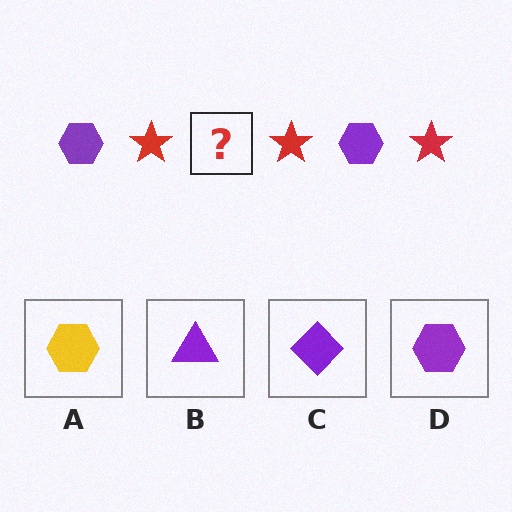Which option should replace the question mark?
Option D.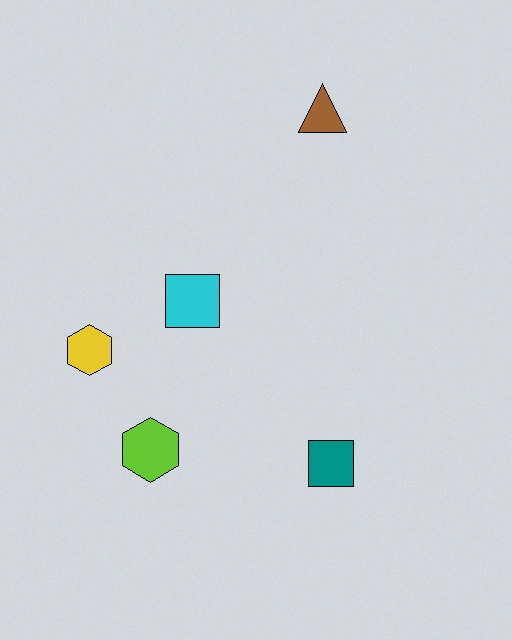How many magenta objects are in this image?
There are no magenta objects.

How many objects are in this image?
There are 5 objects.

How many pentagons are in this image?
There are no pentagons.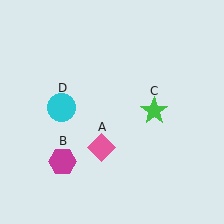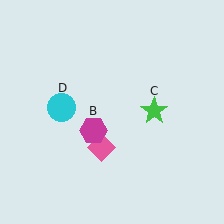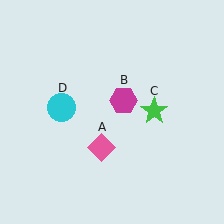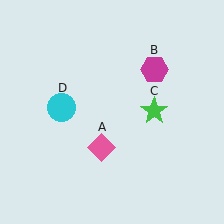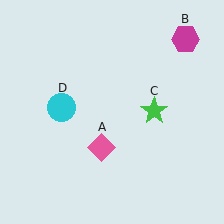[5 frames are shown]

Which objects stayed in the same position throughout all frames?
Pink diamond (object A) and green star (object C) and cyan circle (object D) remained stationary.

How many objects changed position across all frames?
1 object changed position: magenta hexagon (object B).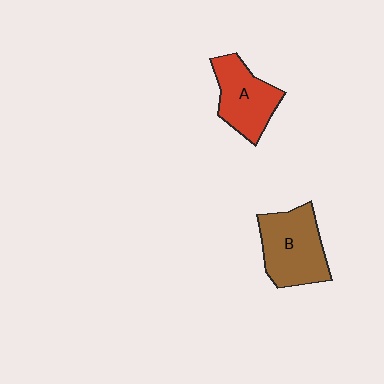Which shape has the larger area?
Shape B (brown).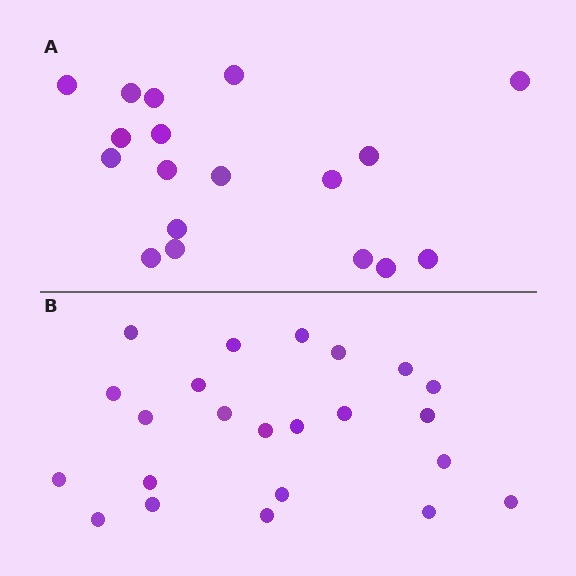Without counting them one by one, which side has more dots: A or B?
Region B (the bottom region) has more dots.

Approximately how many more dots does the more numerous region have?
Region B has about 5 more dots than region A.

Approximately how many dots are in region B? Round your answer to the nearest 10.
About 20 dots. (The exact count is 23, which rounds to 20.)